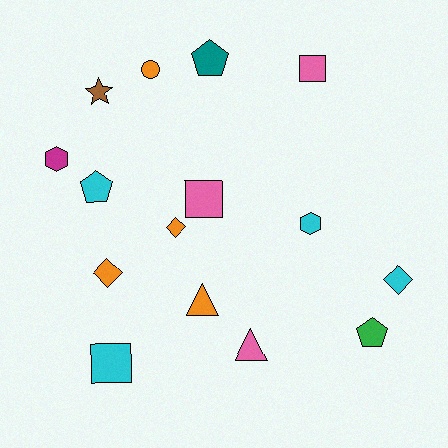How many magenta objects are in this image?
There is 1 magenta object.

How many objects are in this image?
There are 15 objects.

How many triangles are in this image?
There are 2 triangles.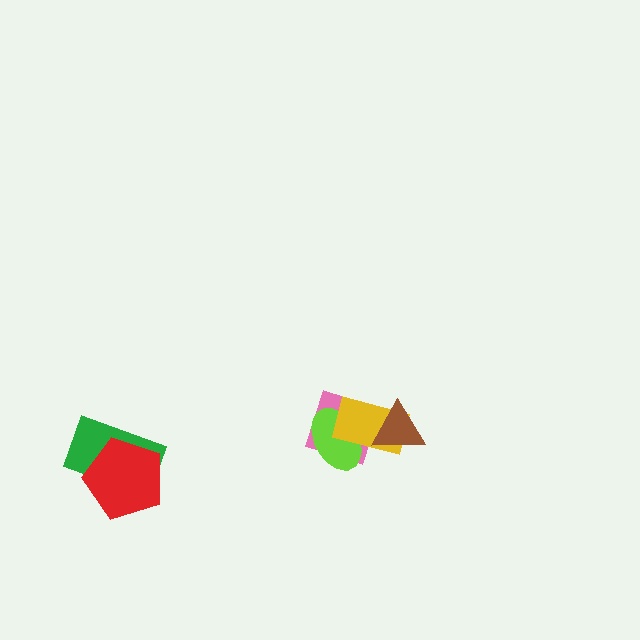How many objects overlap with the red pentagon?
1 object overlaps with the red pentagon.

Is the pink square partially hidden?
Yes, it is partially covered by another shape.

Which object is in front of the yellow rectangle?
The brown triangle is in front of the yellow rectangle.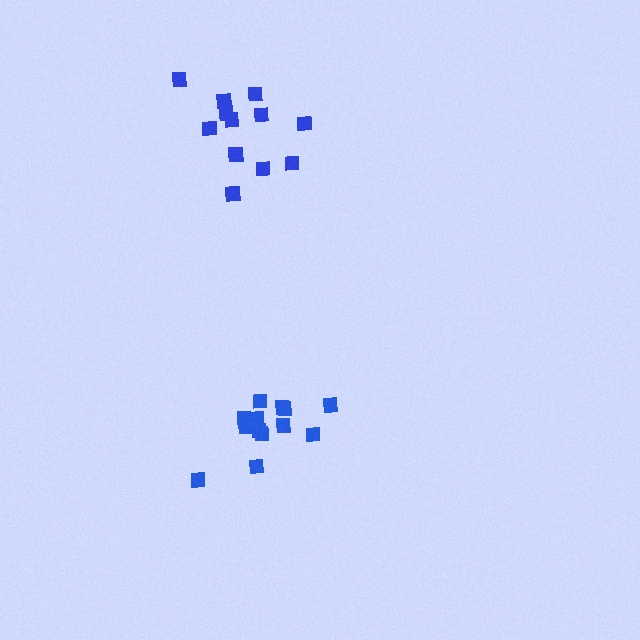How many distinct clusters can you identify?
There are 2 distinct clusters.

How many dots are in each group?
Group 1: 13 dots, Group 2: 12 dots (25 total).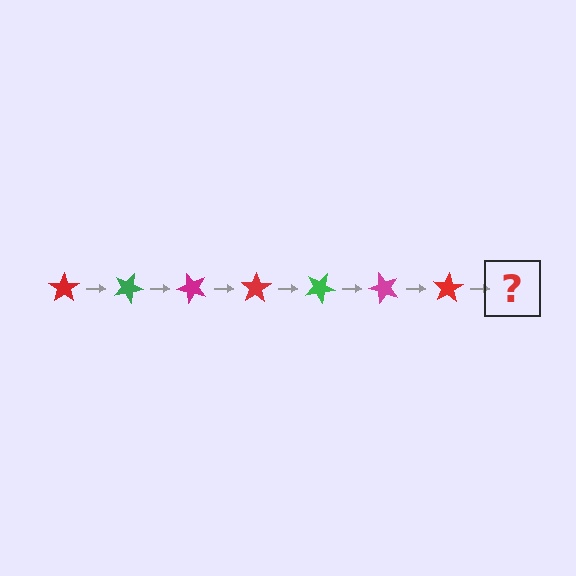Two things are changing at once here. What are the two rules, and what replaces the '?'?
The two rules are that it rotates 25 degrees each step and the color cycles through red, green, and magenta. The '?' should be a green star, rotated 175 degrees from the start.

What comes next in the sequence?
The next element should be a green star, rotated 175 degrees from the start.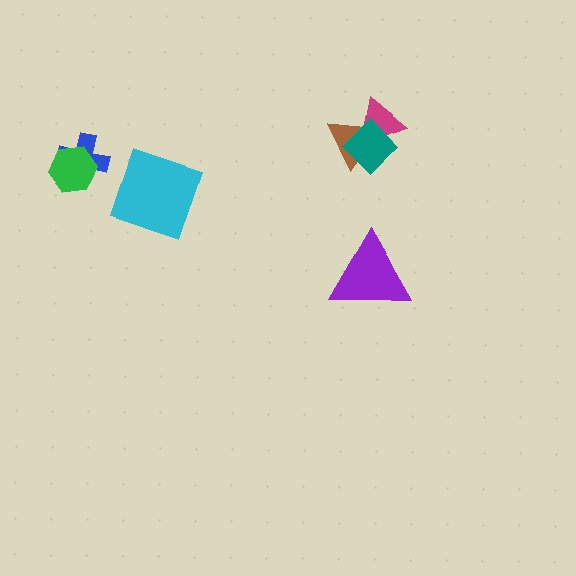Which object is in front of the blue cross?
The green hexagon is in front of the blue cross.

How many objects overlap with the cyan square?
0 objects overlap with the cyan square.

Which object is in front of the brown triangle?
The teal diamond is in front of the brown triangle.